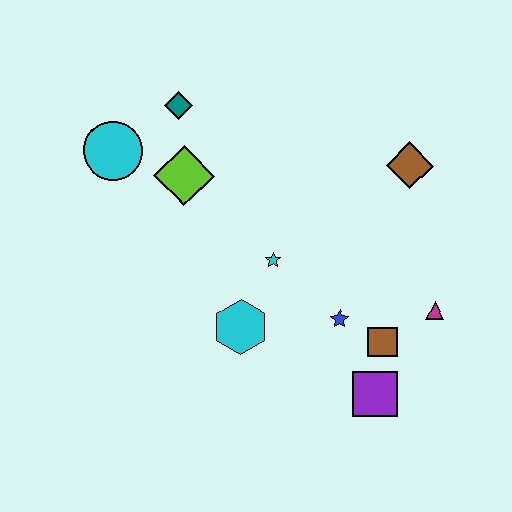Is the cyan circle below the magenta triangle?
No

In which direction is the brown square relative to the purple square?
The brown square is above the purple square.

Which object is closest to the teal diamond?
The lime diamond is closest to the teal diamond.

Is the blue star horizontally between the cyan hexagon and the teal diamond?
No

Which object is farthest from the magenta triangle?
The cyan circle is farthest from the magenta triangle.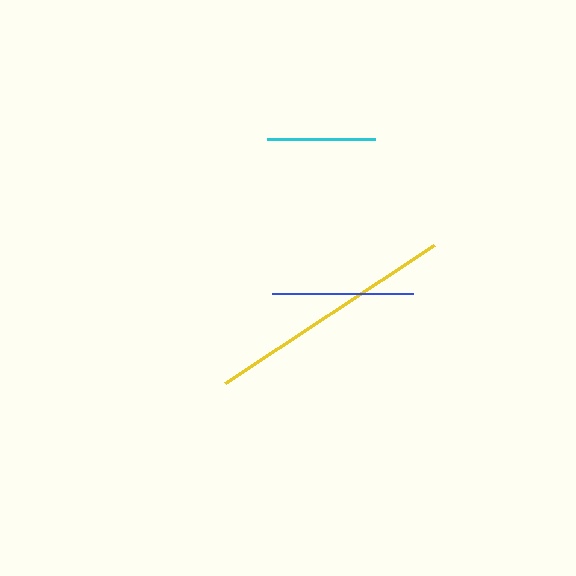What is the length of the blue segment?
The blue segment is approximately 141 pixels long.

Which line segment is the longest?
The yellow line is the longest at approximately 251 pixels.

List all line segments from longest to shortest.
From longest to shortest: yellow, blue, cyan.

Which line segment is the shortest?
The cyan line is the shortest at approximately 109 pixels.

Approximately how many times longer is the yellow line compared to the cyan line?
The yellow line is approximately 2.3 times the length of the cyan line.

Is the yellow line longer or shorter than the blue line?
The yellow line is longer than the blue line.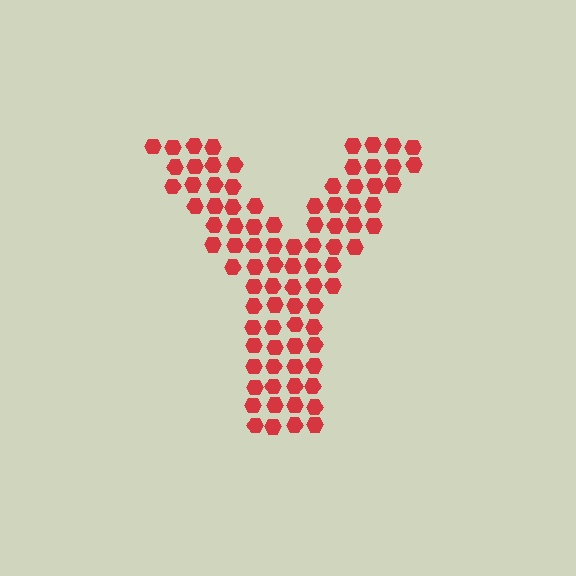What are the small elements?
The small elements are hexagons.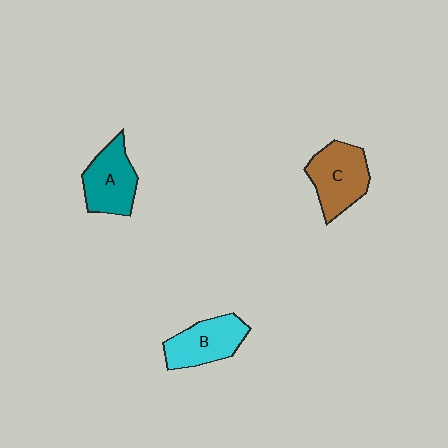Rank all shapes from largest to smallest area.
From largest to smallest: C (brown), A (teal), B (cyan).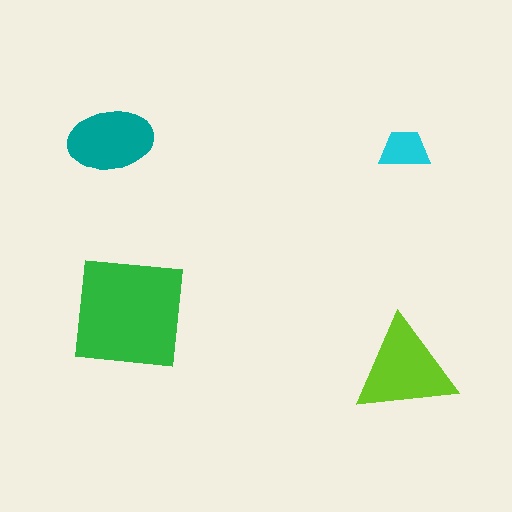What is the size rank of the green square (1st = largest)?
1st.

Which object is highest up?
The teal ellipse is topmost.